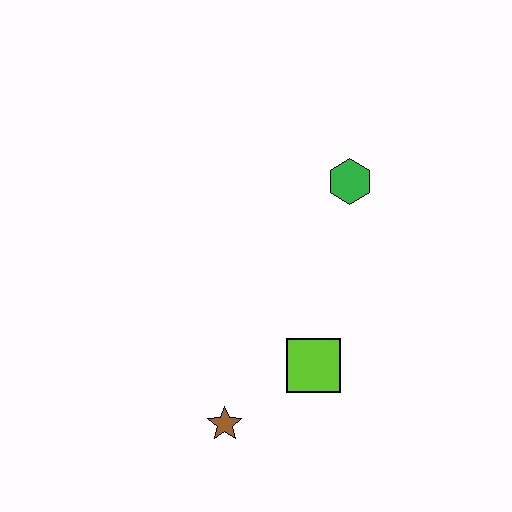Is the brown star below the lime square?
Yes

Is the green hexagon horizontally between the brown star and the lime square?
No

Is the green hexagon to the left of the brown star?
No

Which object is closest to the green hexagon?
The lime square is closest to the green hexagon.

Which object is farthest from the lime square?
The green hexagon is farthest from the lime square.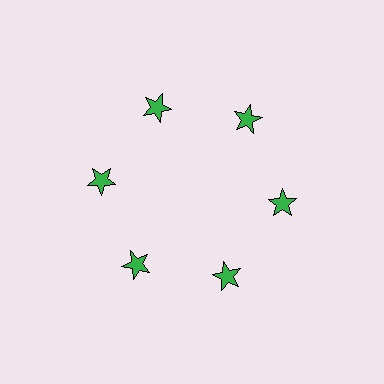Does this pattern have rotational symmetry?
Yes, this pattern has 6-fold rotational symmetry. It looks the same after rotating 60 degrees around the center.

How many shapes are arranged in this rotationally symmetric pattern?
There are 6 shapes, arranged in 6 groups of 1.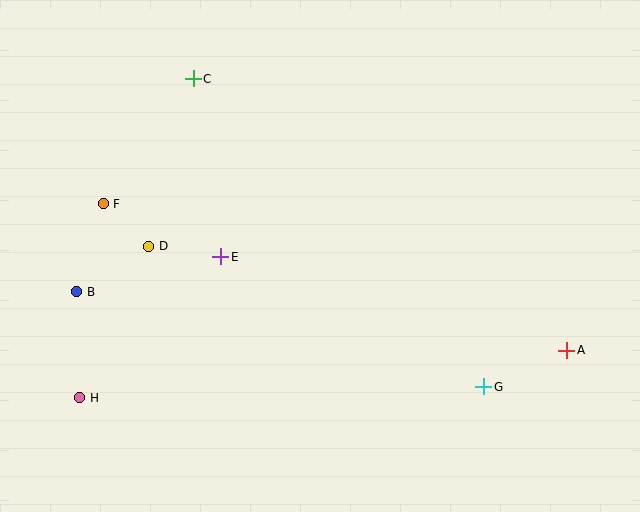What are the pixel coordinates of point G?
Point G is at (484, 387).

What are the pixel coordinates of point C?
Point C is at (193, 79).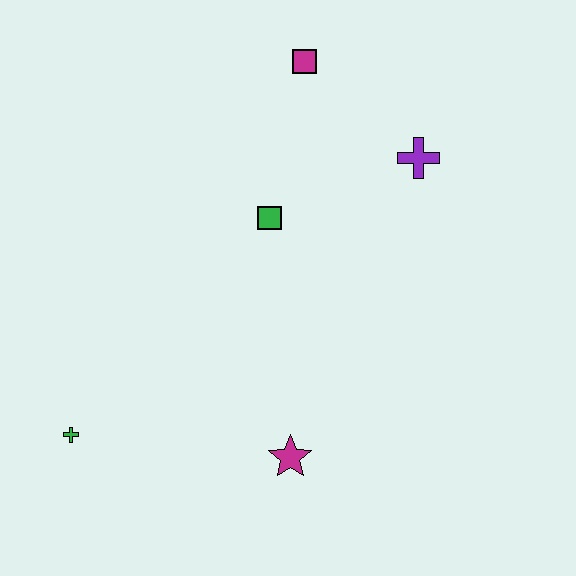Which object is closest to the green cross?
The magenta star is closest to the green cross.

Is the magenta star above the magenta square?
No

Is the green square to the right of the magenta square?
No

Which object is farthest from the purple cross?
The green cross is farthest from the purple cross.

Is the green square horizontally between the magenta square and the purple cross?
No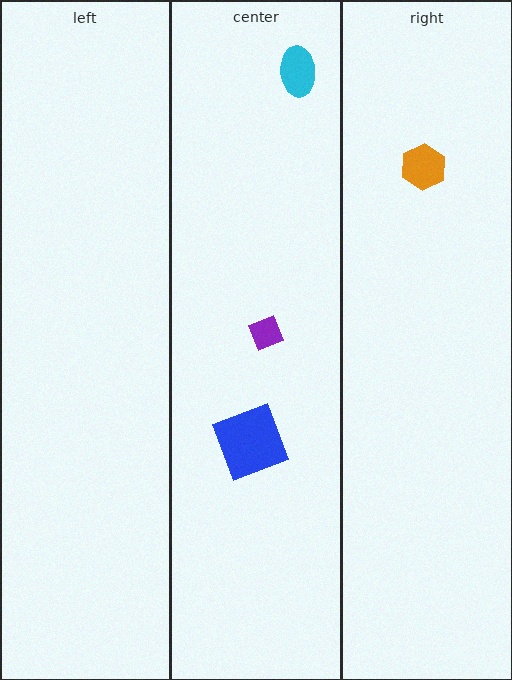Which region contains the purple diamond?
The center region.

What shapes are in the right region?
The orange hexagon.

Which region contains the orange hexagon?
The right region.